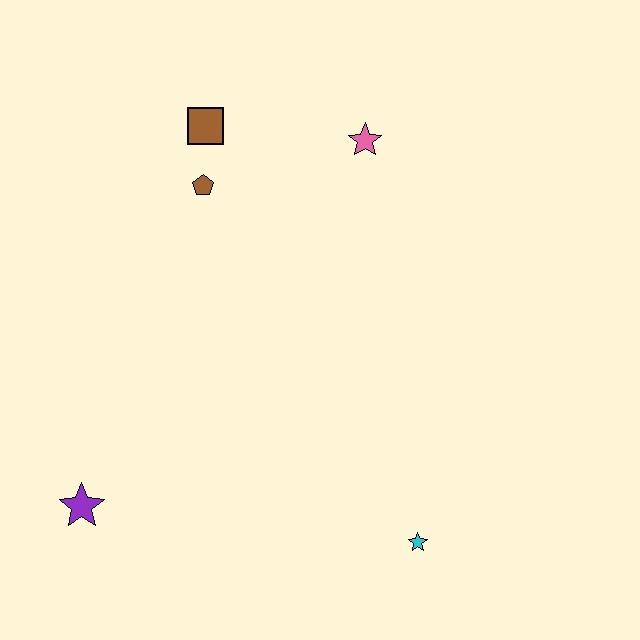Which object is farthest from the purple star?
The pink star is farthest from the purple star.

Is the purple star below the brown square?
Yes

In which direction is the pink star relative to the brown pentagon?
The pink star is to the right of the brown pentagon.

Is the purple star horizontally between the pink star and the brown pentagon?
No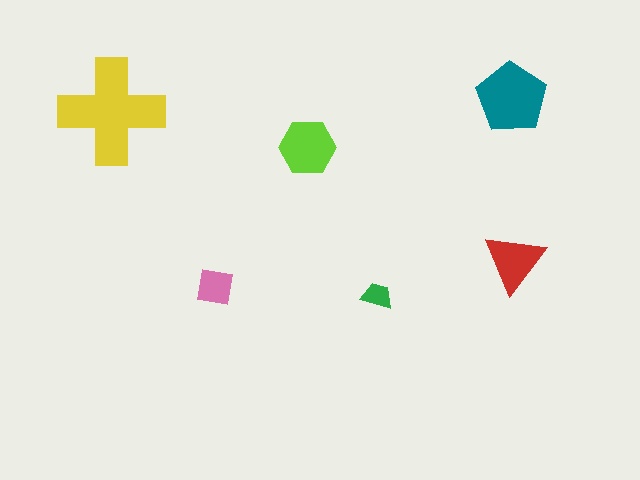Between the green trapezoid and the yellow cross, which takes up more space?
The yellow cross.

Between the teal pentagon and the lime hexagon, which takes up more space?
The teal pentagon.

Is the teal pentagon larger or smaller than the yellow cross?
Smaller.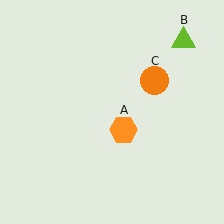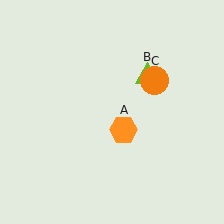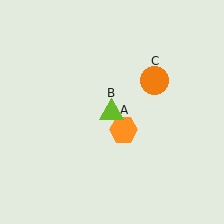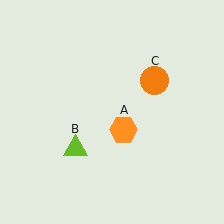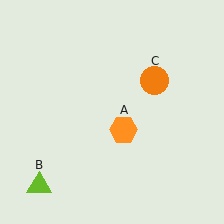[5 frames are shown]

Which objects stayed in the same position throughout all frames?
Orange hexagon (object A) and orange circle (object C) remained stationary.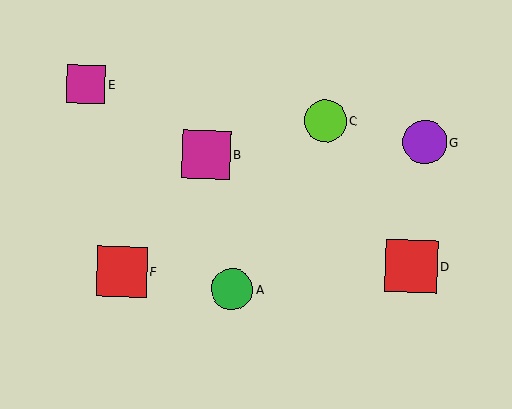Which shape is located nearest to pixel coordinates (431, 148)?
The purple circle (labeled G) at (425, 142) is nearest to that location.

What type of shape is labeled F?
Shape F is a red square.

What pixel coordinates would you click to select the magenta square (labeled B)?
Click at (206, 154) to select the magenta square B.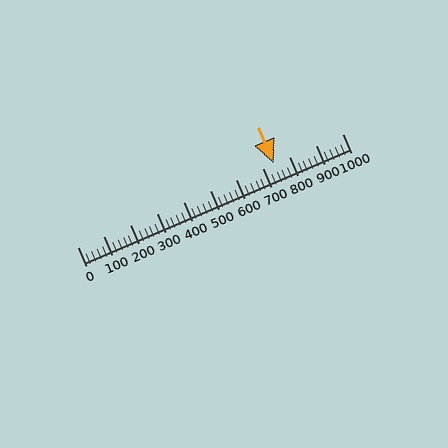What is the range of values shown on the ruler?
The ruler shows values from 0 to 1000.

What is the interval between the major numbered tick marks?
The major tick marks are spaced 100 units apart.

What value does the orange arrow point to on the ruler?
The orange arrow points to approximately 740.